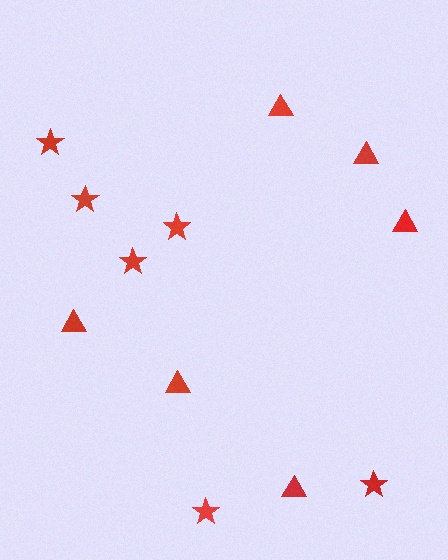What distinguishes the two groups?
There are 2 groups: one group of triangles (6) and one group of stars (6).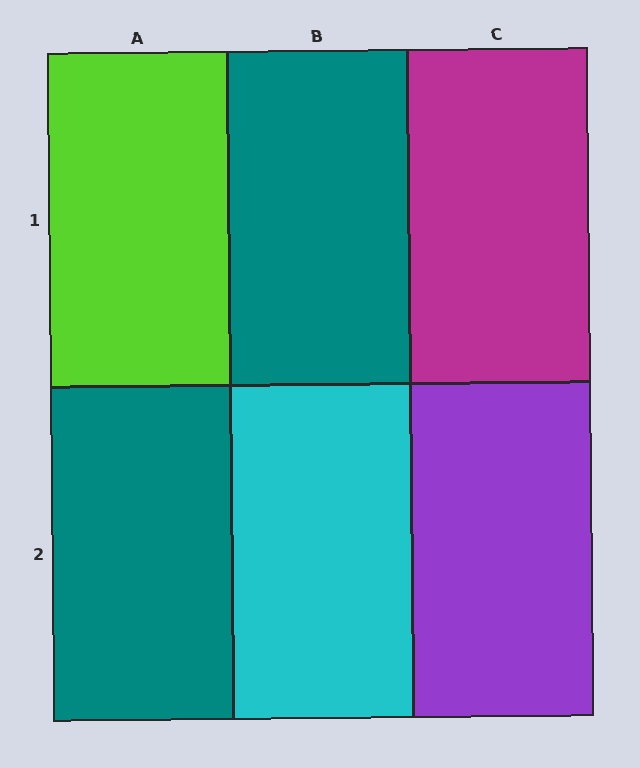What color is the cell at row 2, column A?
Teal.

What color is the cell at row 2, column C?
Purple.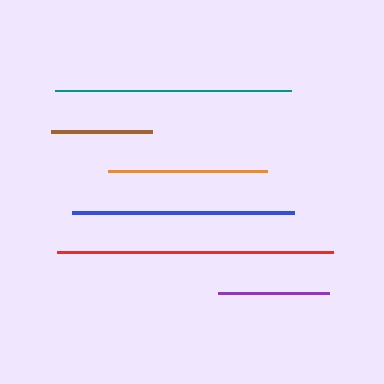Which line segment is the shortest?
The brown line is the shortest at approximately 101 pixels.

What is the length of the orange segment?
The orange segment is approximately 159 pixels long.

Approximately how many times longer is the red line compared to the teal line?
The red line is approximately 1.2 times the length of the teal line.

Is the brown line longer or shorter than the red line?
The red line is longer than the brown line.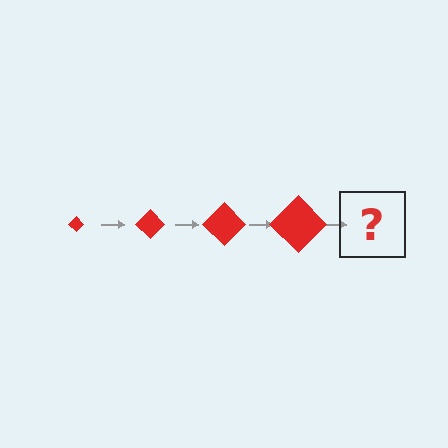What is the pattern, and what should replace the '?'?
The pattern is that the diamond gets progressively larger each step. The '?' should be a red diamond, larger than the previous one.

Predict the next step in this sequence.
The next step is a red diamond, larger than the previous one.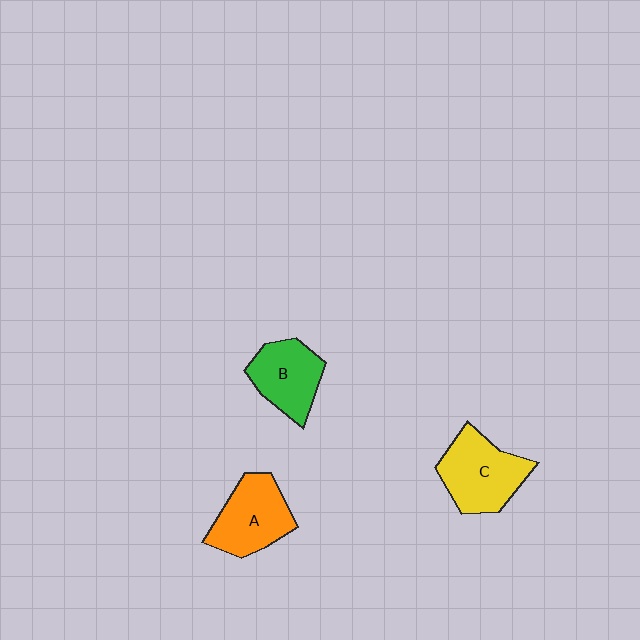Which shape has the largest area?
Shape C (yellow).